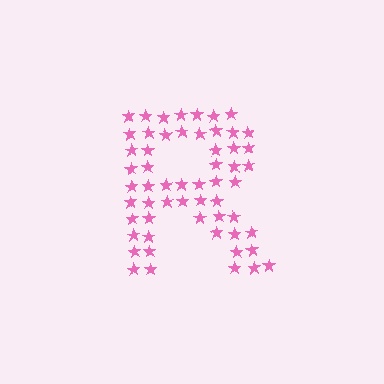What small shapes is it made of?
It is made of small stars.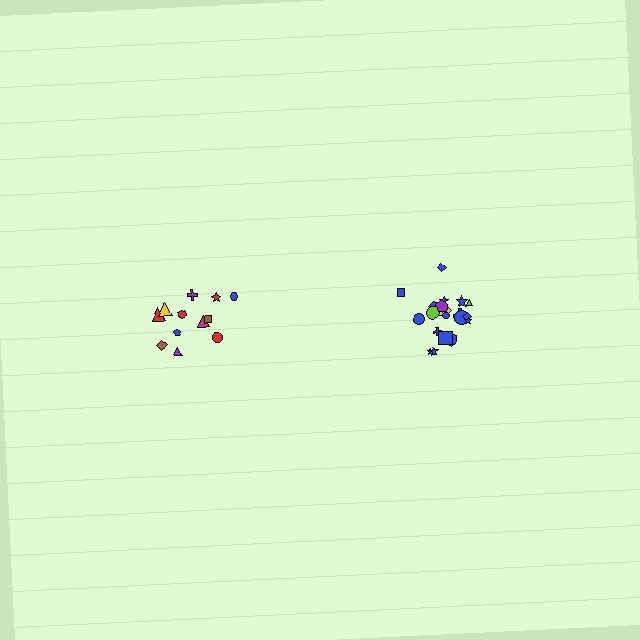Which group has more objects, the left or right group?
The right group.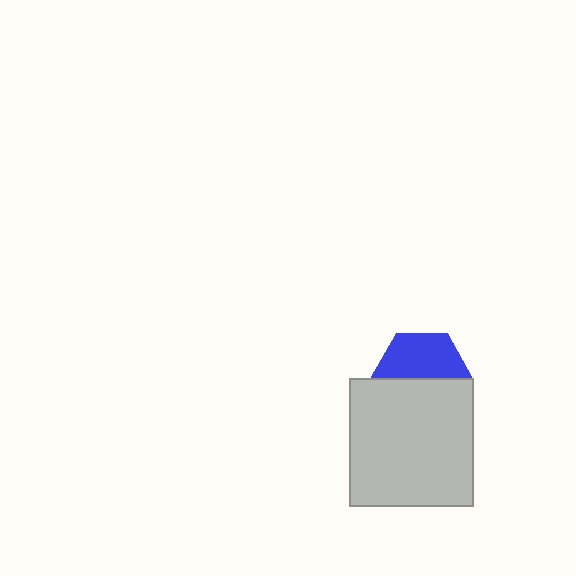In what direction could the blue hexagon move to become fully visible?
The blue hexagon could move up. That would shift it out from behind the light gray rectangle entirely.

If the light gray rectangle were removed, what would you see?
You would see the complete blue hexagon.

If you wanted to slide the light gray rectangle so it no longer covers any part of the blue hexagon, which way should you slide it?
Slide it down — that is the most direct way to separate the two shapes.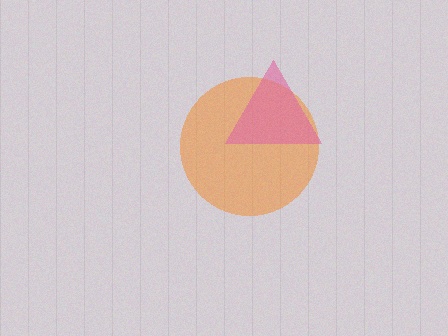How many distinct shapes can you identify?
There are 2 distinct shapes: an orange circle, a pink triangle.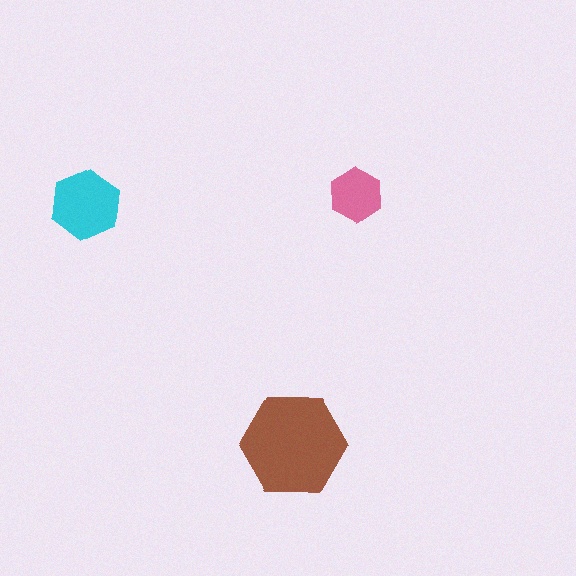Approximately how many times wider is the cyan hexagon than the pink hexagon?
About 1.5 times wider.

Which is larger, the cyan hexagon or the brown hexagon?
The brown one.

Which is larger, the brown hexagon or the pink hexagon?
The brown one.